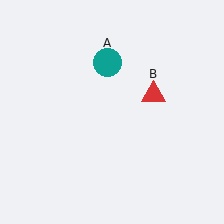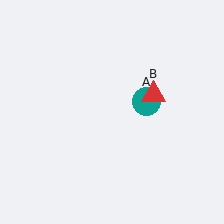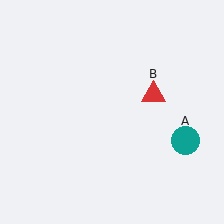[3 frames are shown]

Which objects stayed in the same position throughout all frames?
Red triangle (object B) remained stationary.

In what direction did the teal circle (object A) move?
The teal circle (object A) moved down and to the right.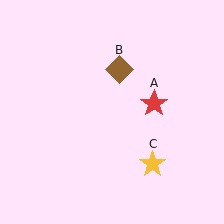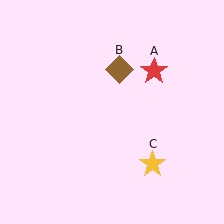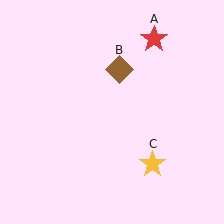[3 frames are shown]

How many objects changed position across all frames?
1 object changed position: red star (object A).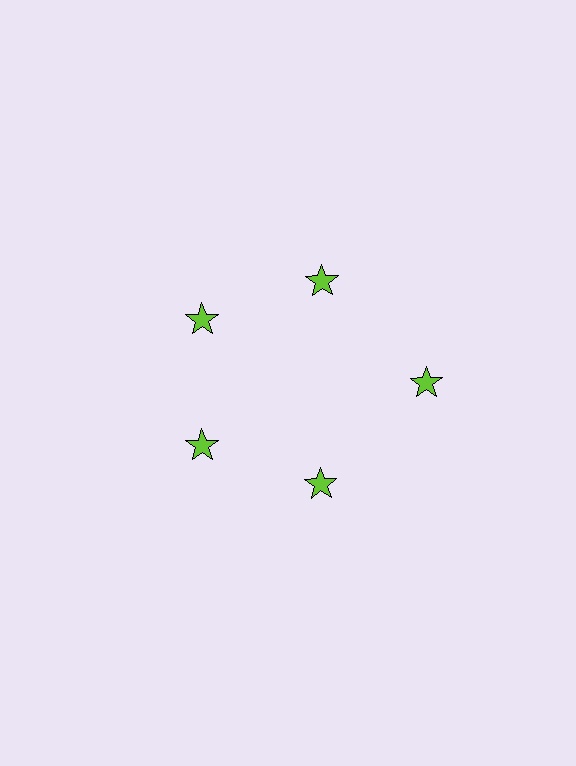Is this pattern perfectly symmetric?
No. The 5 lime stars are arranged in a ring, but one element near the 3 o'clock position is pushed outward from the center, breaking the 5-fold rotational symmetry.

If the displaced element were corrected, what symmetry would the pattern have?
It would have 5-fold rotational symmetry — the pattern would map onto itself every 72 degrees.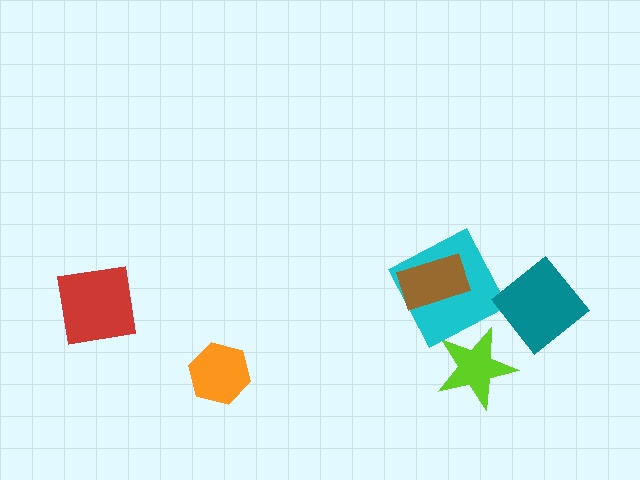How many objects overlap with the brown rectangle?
1 object overlaps with the brown rectangle.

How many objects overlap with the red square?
0 objects overlap with the red square.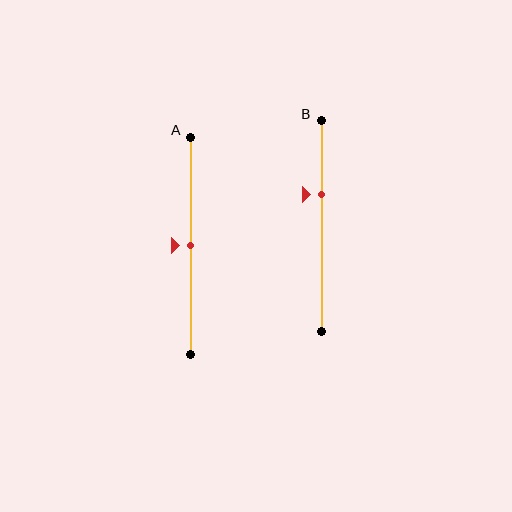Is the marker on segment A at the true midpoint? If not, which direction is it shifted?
Yes, the marker on segment A is at the true midpoint.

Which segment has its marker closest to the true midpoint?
Segment A has its marker closest to the true midpoint.